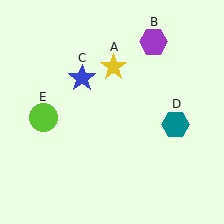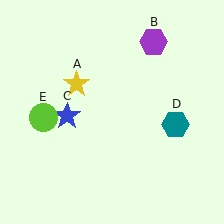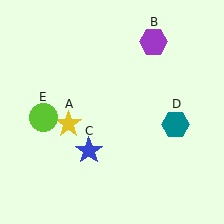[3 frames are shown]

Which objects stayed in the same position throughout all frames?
Purple hexagon (object B) and teal hexagon (object D) and lime circle (object E) remained stationary.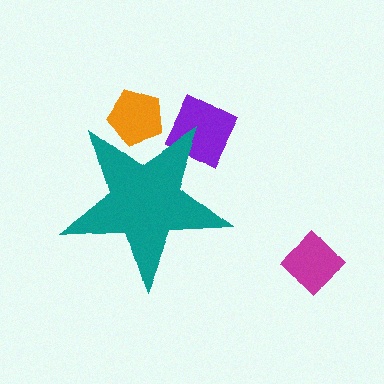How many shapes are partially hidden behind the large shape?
2 shapes are partially hidden.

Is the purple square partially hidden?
Yes, the purple square is partially hidden behind the teal star.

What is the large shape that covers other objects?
A teal star.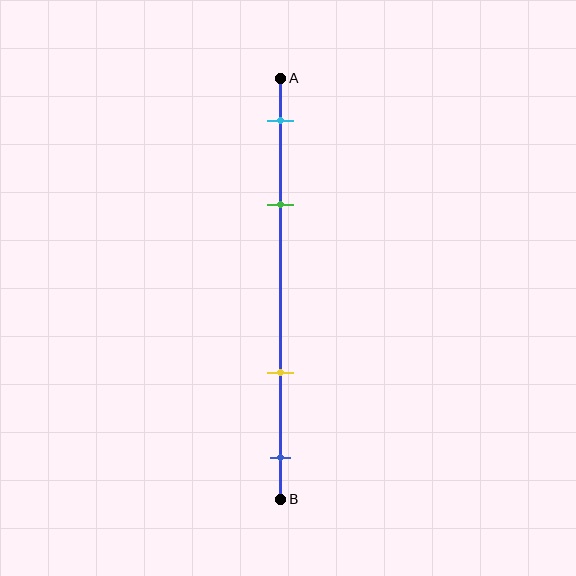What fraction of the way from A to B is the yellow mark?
The yellow mark is approximately 70% (0.7) of the way from A to B.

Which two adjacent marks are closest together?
The cyan and green marks are the closest adjacent pair.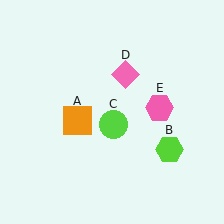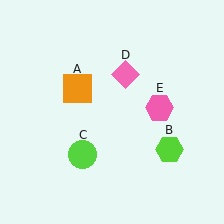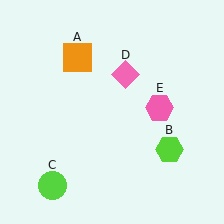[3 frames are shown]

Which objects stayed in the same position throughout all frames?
Lime hexagon (object B) and pink diamond (object D) and pink hexagon (object E) remained stationary.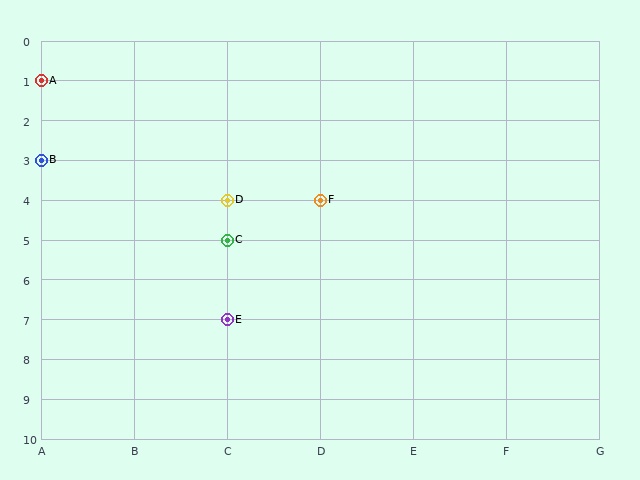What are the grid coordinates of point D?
Point D is at grid coordinates (C, 4).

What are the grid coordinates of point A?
Point A is at grid coordinates (A, 1).